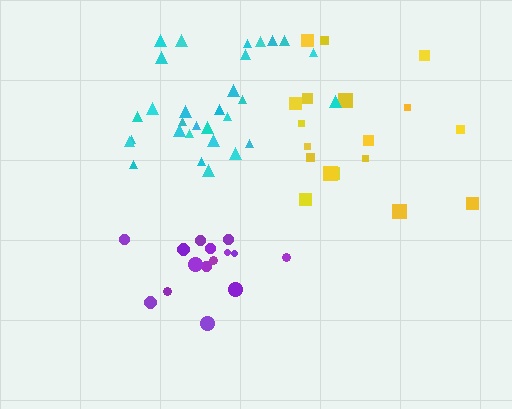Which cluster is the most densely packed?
Purple.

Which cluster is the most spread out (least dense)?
Yellow.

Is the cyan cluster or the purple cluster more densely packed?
Purple.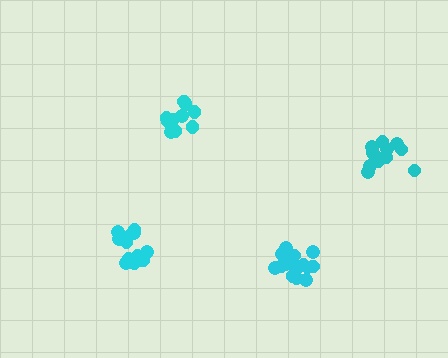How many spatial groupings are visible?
There are 4 spatial groupings.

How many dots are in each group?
Group 1: 10 dots, Group 2: 15 dots, Group 3: 14 dots, Group 4: 12 dots (51 total).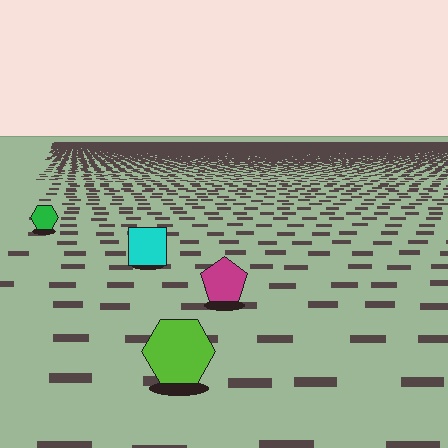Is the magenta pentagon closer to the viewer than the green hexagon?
Yes. The magenta pentagon is closer — you can tell from the texture gradient: the ground texture is coarser near it.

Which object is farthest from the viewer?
The green hexagon is farthest from the viewer. It appears smaller and the ground texture around it is denser.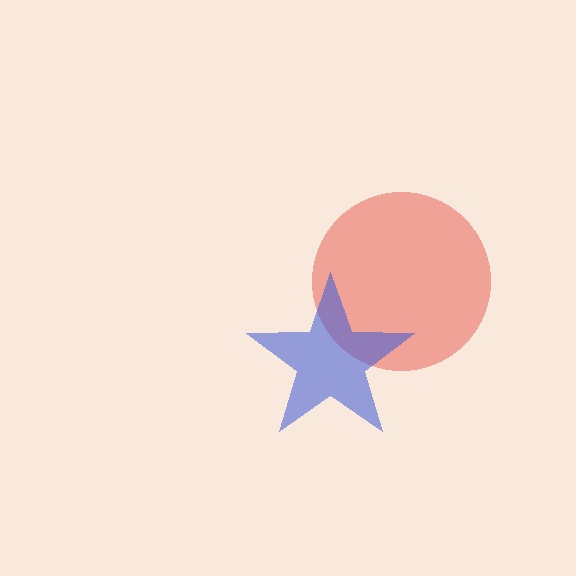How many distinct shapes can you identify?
There are 2 distinct shapes: a red circle, a blue star.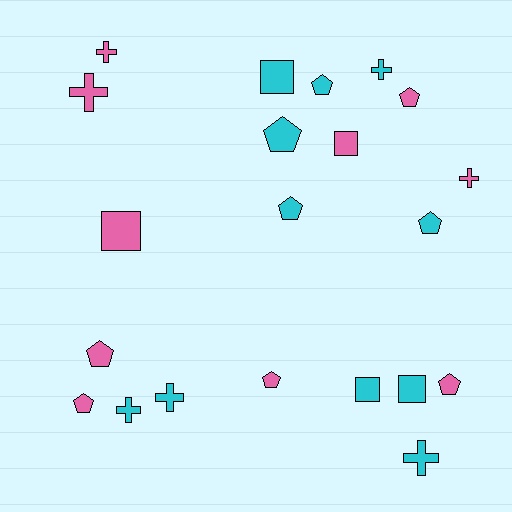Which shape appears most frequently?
Pentagon, with 9 objects.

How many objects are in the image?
There are 21 objects.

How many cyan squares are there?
There are 3 cyan squares.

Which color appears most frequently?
Cyan, with 11 objects.